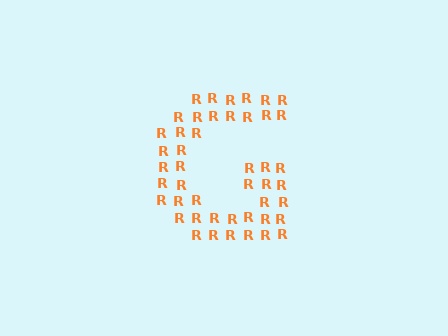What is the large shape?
The large shape is the letter G.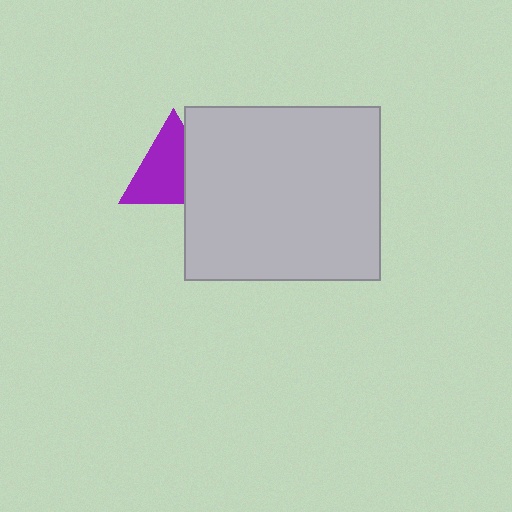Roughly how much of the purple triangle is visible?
Most of it is visible (roughly 66%).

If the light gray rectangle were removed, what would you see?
You would see the complete purple triangle.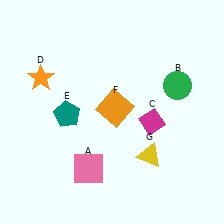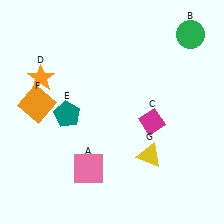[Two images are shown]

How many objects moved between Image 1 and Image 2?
2 objects moved between the two images.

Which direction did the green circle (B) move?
The green circle (B) moved up.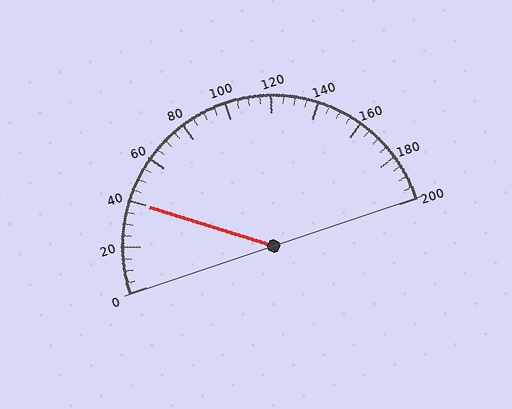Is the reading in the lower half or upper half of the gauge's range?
The reading is in the lower half of the range (0 to 200).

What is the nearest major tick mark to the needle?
The nearest major tick mark is 40.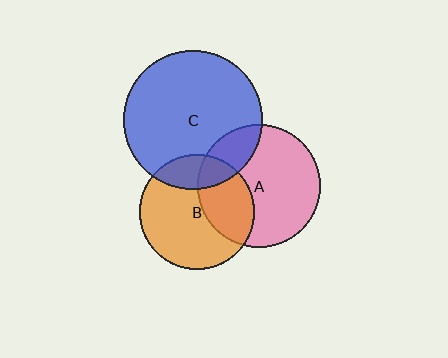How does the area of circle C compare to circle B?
Approximately 1.5 times.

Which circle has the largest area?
Circle C (blue).